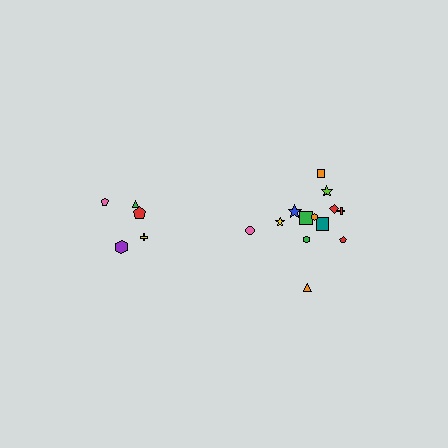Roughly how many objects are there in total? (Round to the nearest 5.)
Roughly 20 objects in total.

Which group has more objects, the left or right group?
The right group.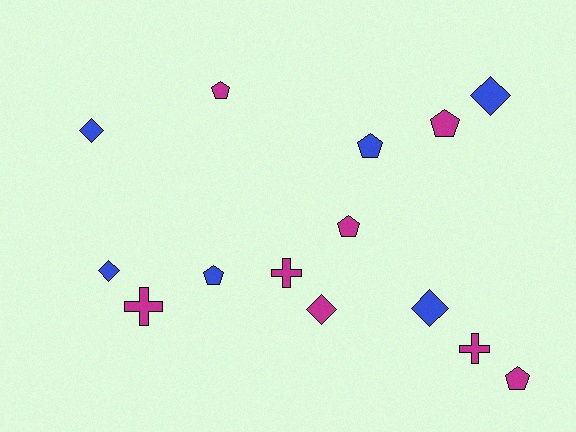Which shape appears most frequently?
Pentagon, with 6 objects.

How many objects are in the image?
There are 14 objects.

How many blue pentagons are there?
There are 2 blue pentagons.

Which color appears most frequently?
Magenta, with 8 objects.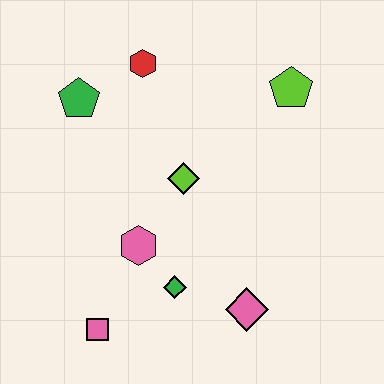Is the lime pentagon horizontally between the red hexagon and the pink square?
No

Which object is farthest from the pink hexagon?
The lime pentagon is farthest from the pink hexagon.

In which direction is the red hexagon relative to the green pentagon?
The red hexagon is to the right of the green pentagon.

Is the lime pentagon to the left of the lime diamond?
No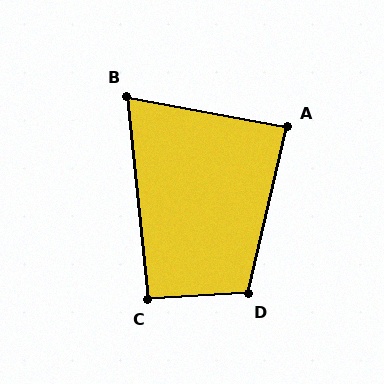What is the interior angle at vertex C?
Approximately 93 degrees (approximately right).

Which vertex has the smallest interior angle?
B, at approximately 74 degrees.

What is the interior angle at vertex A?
Approximately 87 degrees (approximately right).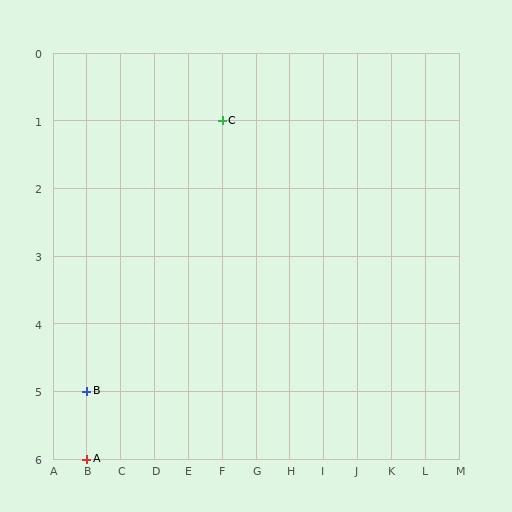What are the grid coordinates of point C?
Point C is at grid coordinates (F, 1).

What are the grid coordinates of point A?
Point A is at grid coordinates (B, 6).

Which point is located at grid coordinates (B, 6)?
Point A is at (B, 6).